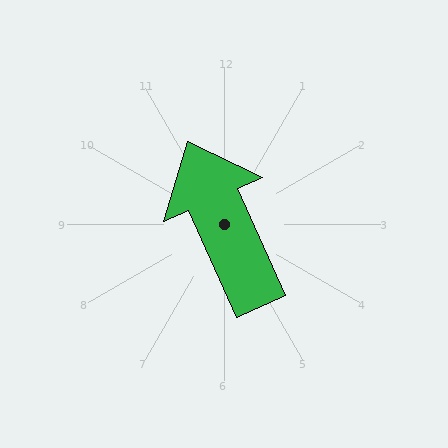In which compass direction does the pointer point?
Northwest.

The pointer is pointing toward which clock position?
Roughly 11 o'clock.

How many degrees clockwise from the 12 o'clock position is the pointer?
Approximately 336 degrees.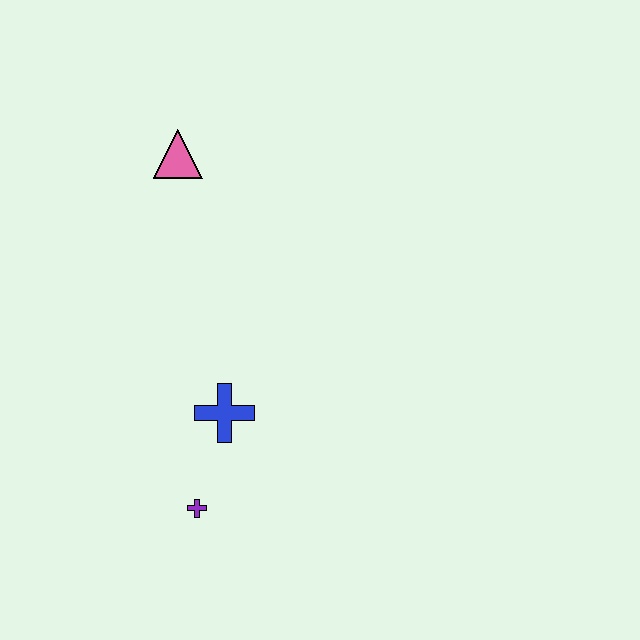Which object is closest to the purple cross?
The blue cross is closest to the purple cross.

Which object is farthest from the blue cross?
The pink triangle is farthest from the blue cross.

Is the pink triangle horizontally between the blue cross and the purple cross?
No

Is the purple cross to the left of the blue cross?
Yes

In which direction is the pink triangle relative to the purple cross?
The pink triangle is above the purple cross.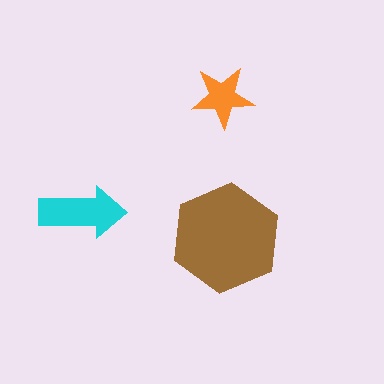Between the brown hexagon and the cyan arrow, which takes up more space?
The brown hexagon.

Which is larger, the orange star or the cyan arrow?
The cyan arrow.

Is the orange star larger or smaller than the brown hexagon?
Smaller.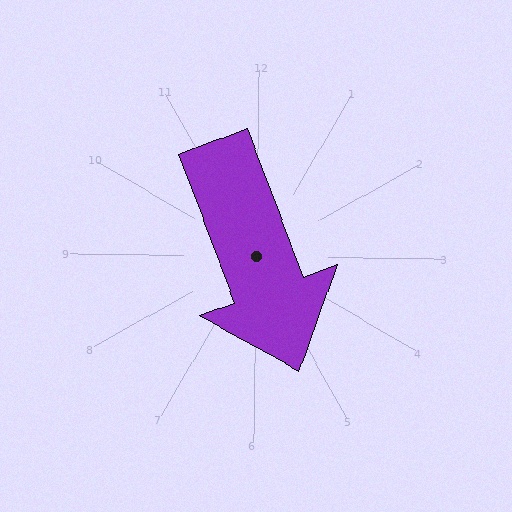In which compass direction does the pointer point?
South.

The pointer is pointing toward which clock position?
Roughly 5 o'clock.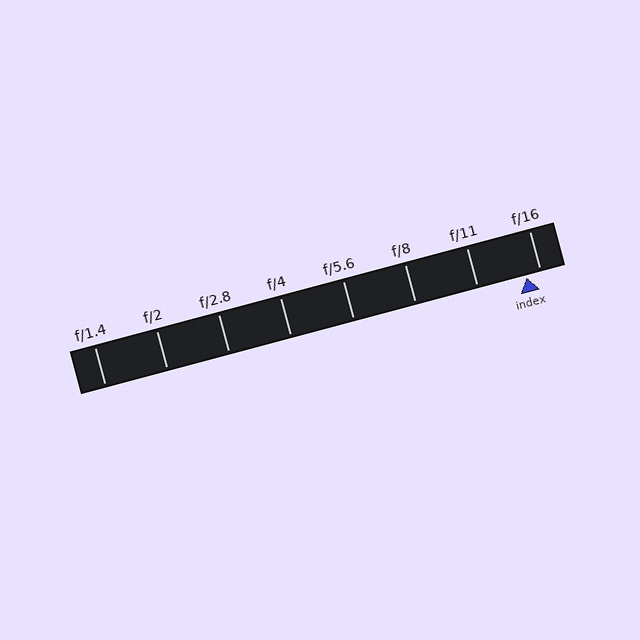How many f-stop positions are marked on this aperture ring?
There are 8 f-stop positions marked.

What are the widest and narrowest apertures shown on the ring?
The widest aperture shown is f/1.4 and the narrowest is f/16.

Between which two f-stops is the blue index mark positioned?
The index mark is between f/11 and f/16.